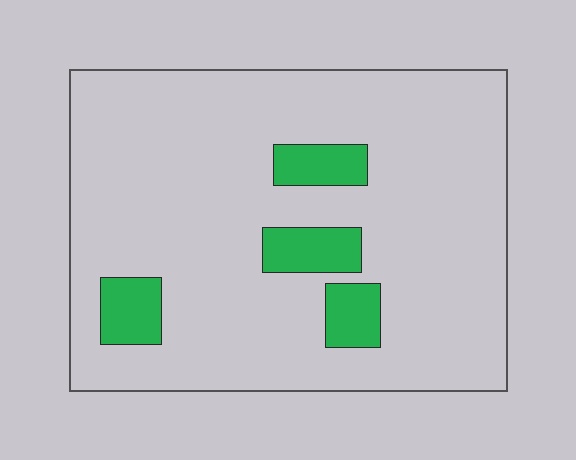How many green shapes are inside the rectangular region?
4.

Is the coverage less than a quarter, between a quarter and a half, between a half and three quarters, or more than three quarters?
Less than a quarter.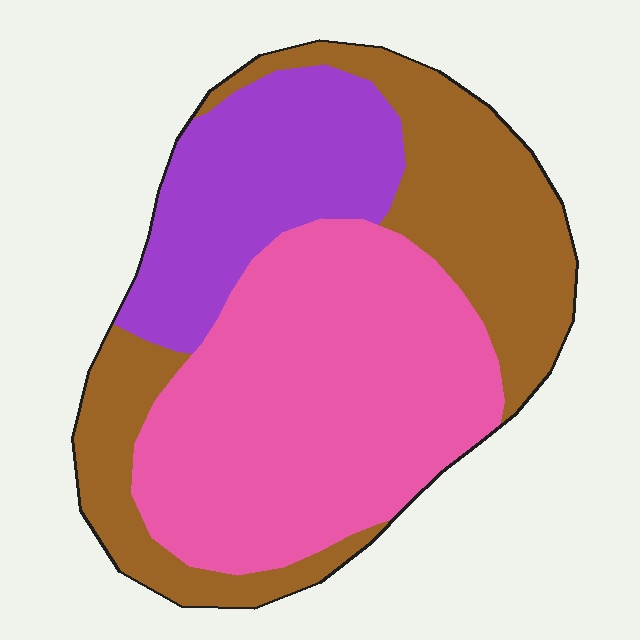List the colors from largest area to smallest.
From largest to smallest: pink, brown, purple.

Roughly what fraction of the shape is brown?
Brown takes up between a sixth and a third of the shape.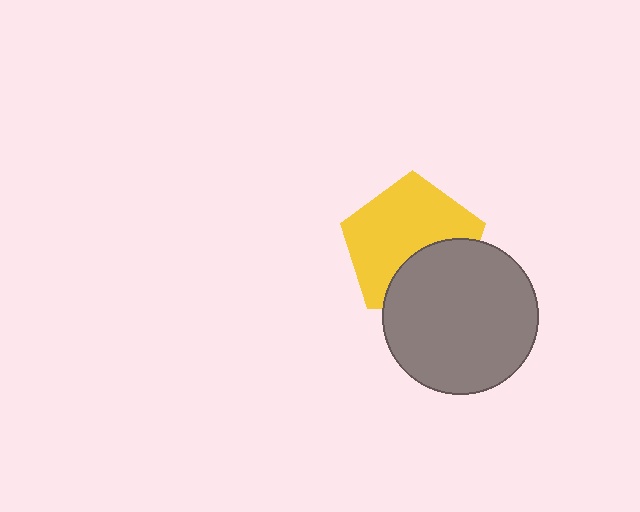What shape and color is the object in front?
The object in front is a gray circle.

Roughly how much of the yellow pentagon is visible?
Most of it is visible (roughly 65%).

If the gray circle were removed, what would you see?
You would see the complete yellow pentagon.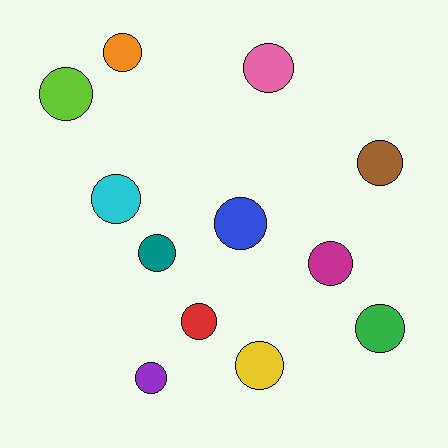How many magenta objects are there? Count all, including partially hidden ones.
There is 1 magenta object.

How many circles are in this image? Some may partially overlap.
There are 12 circles.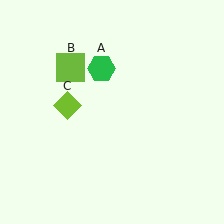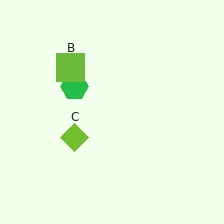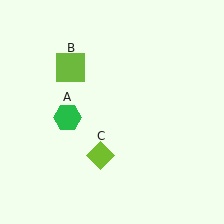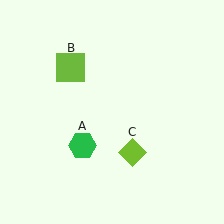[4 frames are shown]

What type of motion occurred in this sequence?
The green hexagon (object A), lime diamond (object C) rotated counterclockwise around the center of the scene.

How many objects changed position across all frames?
2 objects changed position: green hexagon (object A), lime diamond (object C).